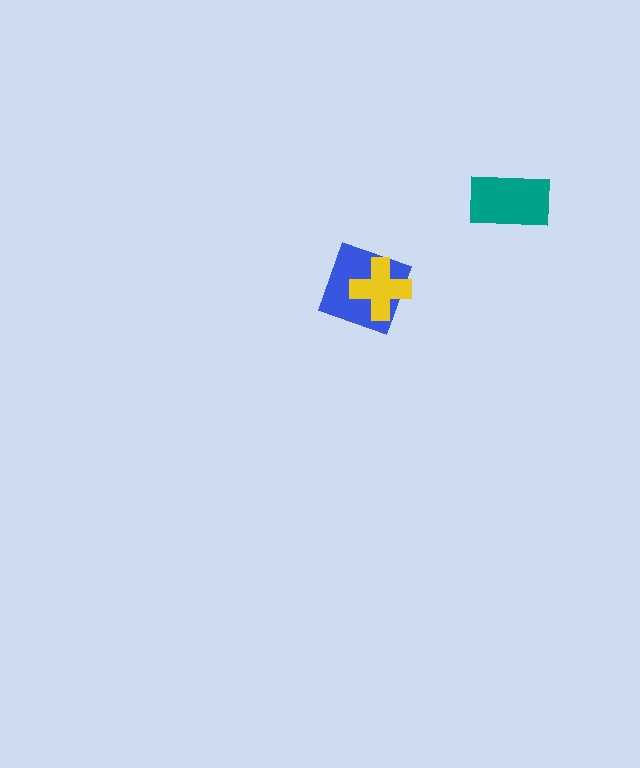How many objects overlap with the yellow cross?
1 object overlaps with the yellow cross.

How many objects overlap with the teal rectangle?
0 objects overlap with the teal rectangle.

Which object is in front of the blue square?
The yellow cross is in front of the blue square.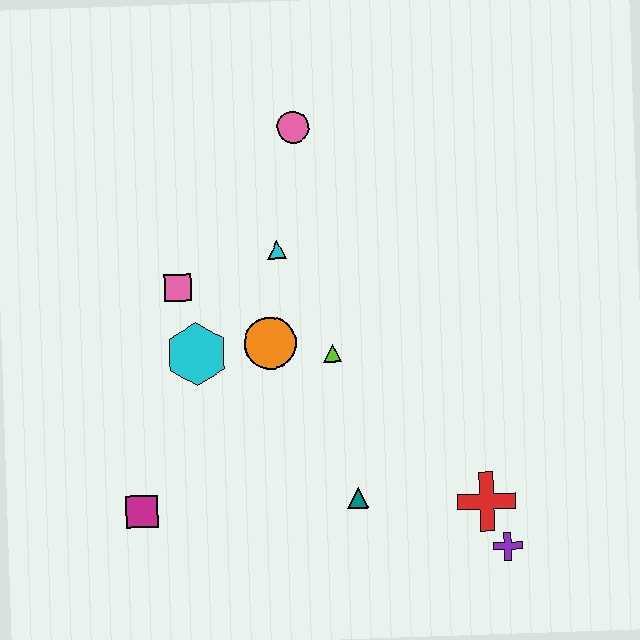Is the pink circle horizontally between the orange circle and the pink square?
No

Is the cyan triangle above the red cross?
Yes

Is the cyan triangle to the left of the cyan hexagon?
No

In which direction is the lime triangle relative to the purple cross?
The lime triangle is above the purple cross.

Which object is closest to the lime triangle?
The orange circle is closest to the lime triangle.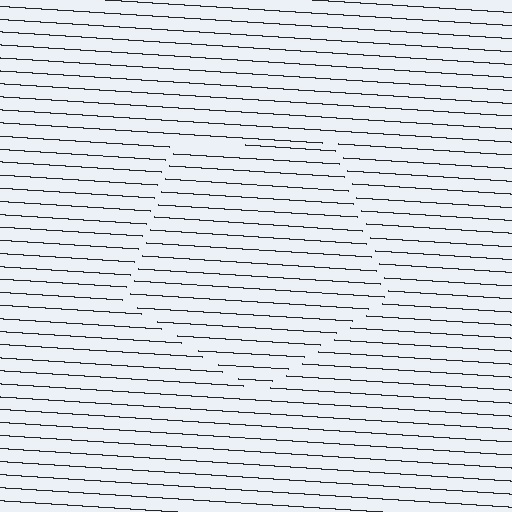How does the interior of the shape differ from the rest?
The interior of the shape contains the same grating, shifted by half a period — the contour is defined by the phase discontinuity where line-ends from the inner and outer gratings abut.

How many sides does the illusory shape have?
5 sides — the line-ends trace a pentagon.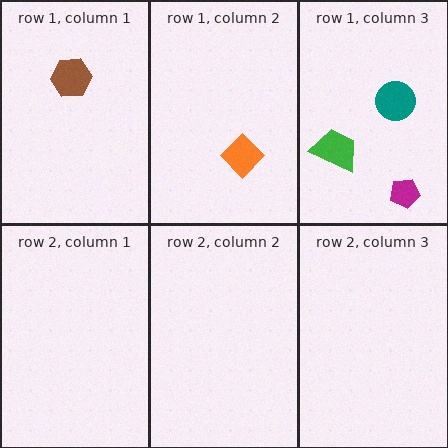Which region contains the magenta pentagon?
The row 1, column 3 region.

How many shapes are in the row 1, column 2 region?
1.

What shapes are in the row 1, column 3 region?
The green trapezoid, the magenta pentagon, the teal circle.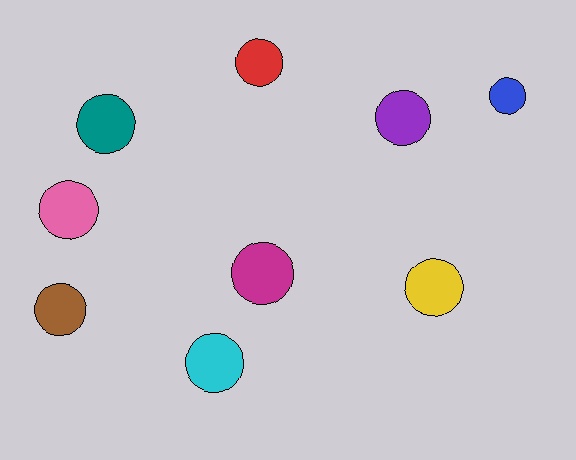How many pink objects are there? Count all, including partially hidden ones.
There is 1 pink object.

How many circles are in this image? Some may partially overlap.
There are 9 circles.